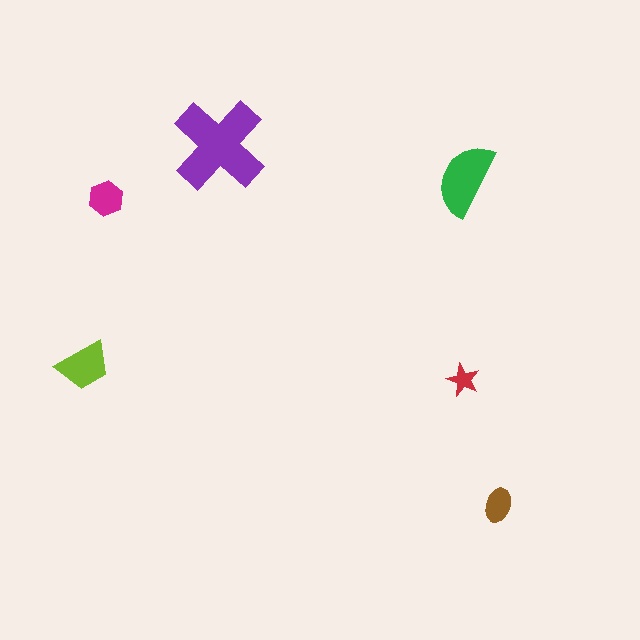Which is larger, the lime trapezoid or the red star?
The lime trapezoid.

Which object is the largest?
The purple cross.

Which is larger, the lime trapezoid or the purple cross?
The purple cross.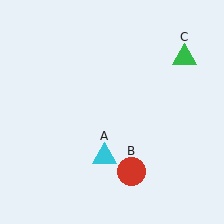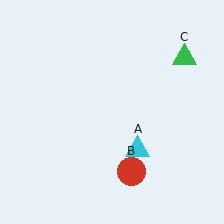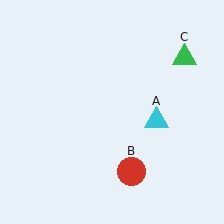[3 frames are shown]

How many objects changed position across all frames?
1 object changed position: cyan triangle (object A).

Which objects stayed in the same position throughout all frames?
Red circle (object B) and green triangle (object C) remained stationary.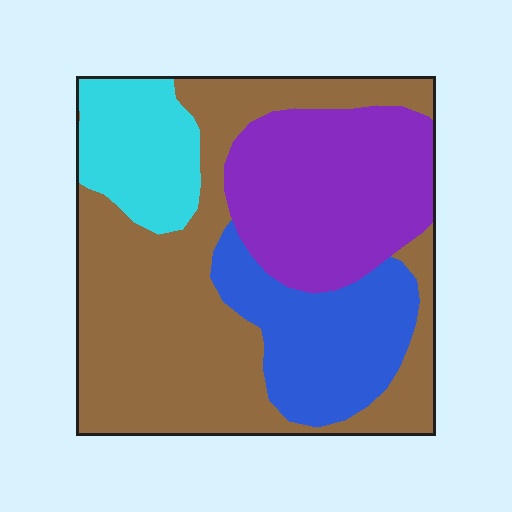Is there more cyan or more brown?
Brown.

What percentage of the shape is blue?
Blue covers 17% of the shape.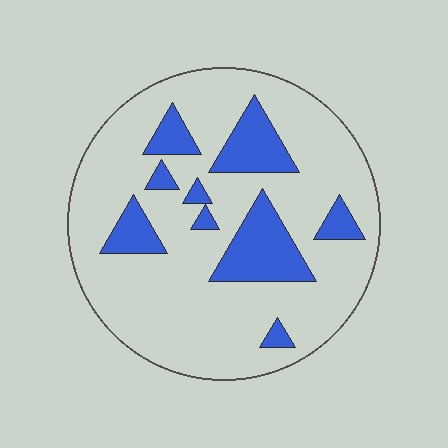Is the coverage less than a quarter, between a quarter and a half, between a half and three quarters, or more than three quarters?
Less than a quarter.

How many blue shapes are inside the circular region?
9.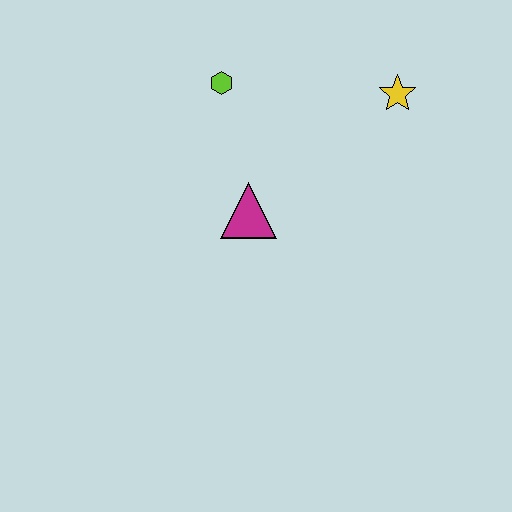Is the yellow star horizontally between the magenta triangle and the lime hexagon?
No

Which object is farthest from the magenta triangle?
The yellow star is farthest from the magenta triangle.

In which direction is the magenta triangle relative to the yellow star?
The magenta triangle is to the left of the yellow star.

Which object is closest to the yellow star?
The lime hexagon is closest to the yellow star.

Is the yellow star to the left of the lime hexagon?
No